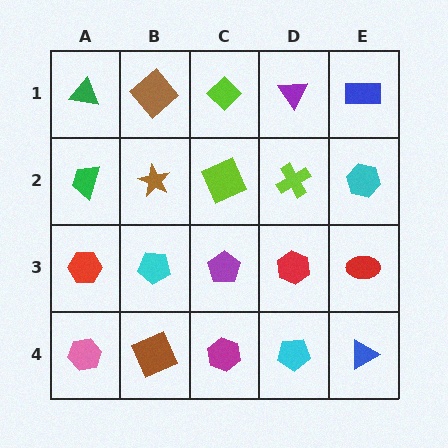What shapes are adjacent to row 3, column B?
A brown star (row 2, column B), a brown square (row 4, column B), a red hexagon (row 3, column A), a purple pentagon (row 3, column C).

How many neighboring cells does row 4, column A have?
2.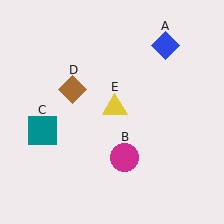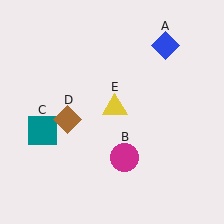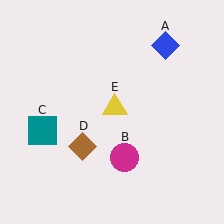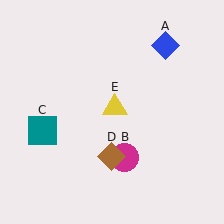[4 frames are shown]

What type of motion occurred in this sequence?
The brown diamond (object D) rotated counterclockwise around the center of the scene.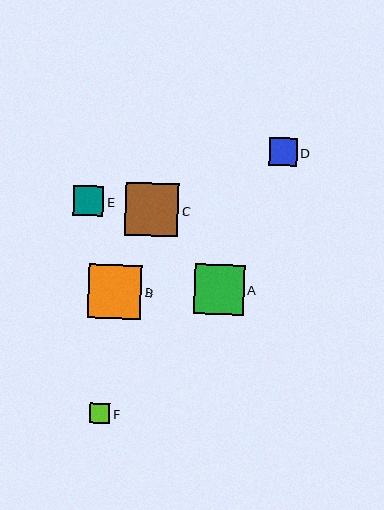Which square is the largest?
Square B is the largest with a size of approximately 54 pixels.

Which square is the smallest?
Square F is the smallest with a size of approximately 20 pixels.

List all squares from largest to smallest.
From largest to smallest: B, C, A, E, D, F.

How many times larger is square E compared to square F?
Square E is approximately 1.5 times the size of square F.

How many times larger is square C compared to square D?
Square C is approximately 1.9 times the size of square D.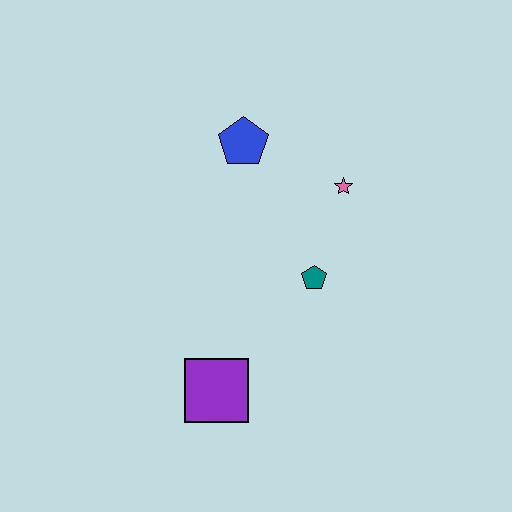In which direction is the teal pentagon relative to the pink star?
The teal pentagon is below the pink star.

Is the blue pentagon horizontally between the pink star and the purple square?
Yes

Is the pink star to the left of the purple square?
No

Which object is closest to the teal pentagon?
The pink star is closest to the teal pentagon.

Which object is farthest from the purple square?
The blue pentagon is farthest from the purple square.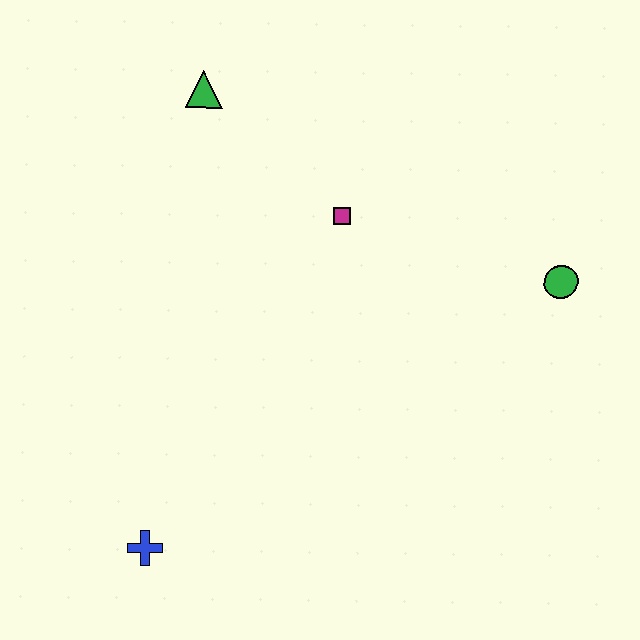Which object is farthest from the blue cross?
The green circle is farthest from the blue cross.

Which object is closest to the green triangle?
The magenta square is closest to the green triangle.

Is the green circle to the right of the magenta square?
Yes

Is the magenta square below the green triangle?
Yes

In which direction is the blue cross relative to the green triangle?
The blue cross is below the green triangle.